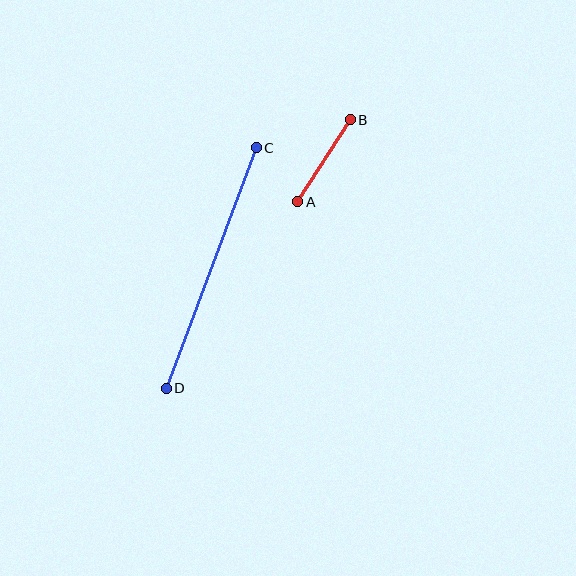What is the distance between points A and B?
The distance is approximately 97 pixels.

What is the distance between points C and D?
The distance is approximately 257 pixels.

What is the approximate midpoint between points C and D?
The midpoint is at approximately (211, 268) pixels.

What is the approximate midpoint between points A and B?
The midpoint is at approximately (324, 161) pixels.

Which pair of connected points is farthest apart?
Points C and D are farthest apart.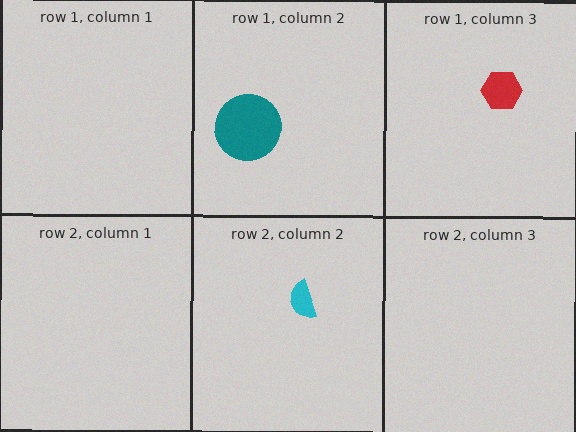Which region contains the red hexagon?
The row 1, column 3 region.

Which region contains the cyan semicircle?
The row 2, column 2 region.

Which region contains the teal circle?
The row 1, column 2 region.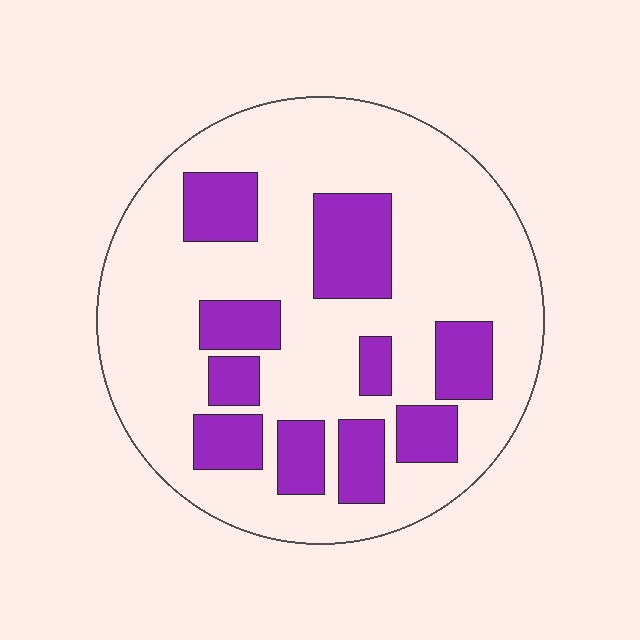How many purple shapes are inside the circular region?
10.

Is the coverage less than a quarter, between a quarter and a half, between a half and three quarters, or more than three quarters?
Between a quarter and a half.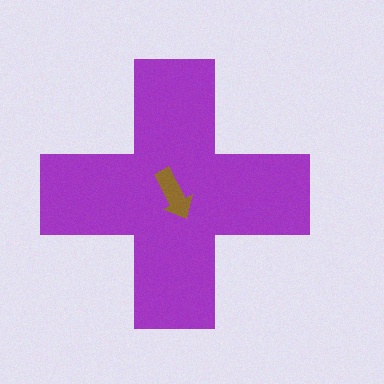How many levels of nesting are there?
2.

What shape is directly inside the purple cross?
The brown arrow.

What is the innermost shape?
The brown arrow.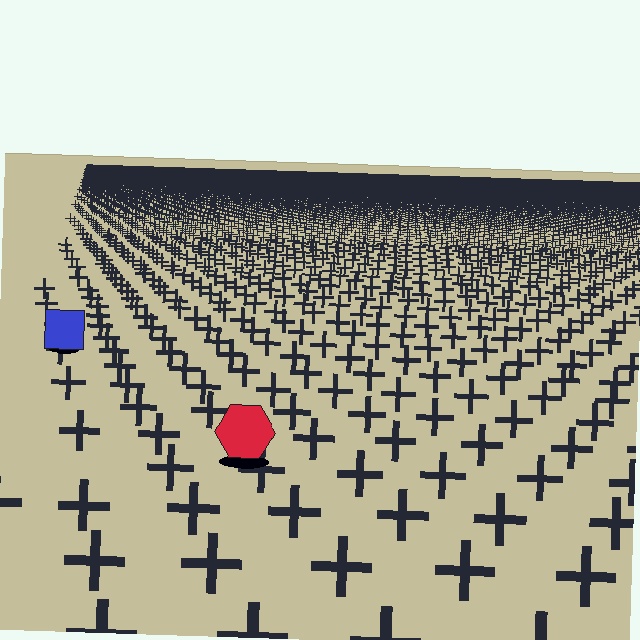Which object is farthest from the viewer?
The blue square is farthest from the viewer. It appears smaller and the ground texture around it is denser.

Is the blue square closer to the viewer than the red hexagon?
No. The red hexagon is closer — you can tell from the texture gradient: the ground texture is coarser near it.